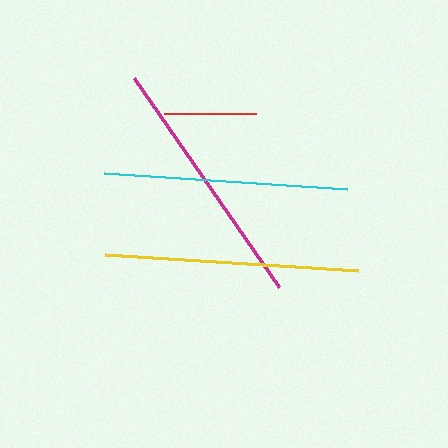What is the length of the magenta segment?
The magenta segment is approximately 254 pixels long.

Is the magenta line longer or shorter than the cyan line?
The magenta line is longer than the cyan line.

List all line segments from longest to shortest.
From longest to shortest: magenta, yellow, cyan, red.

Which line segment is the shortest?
The red line is the shortest at approximately 91 pixels.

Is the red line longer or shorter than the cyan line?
The cyan line is longer than the red line.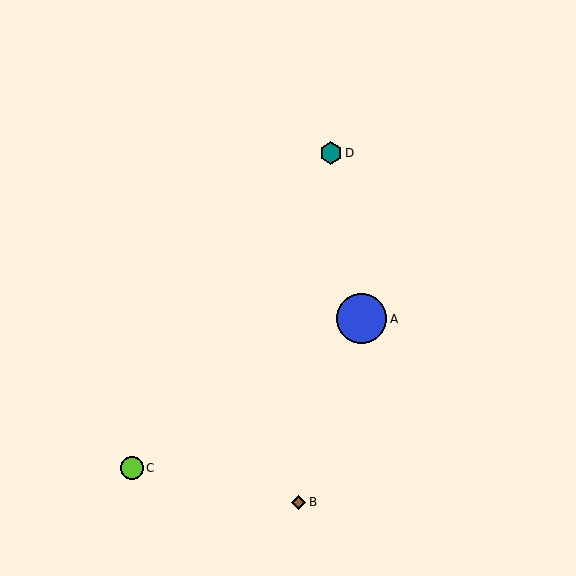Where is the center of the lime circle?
The center of the lime circle is at (132, 468).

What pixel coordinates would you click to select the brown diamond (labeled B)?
Click at (299, 502) to select the brown diamond B.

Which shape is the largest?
The blue circle (labeled A) is the largest.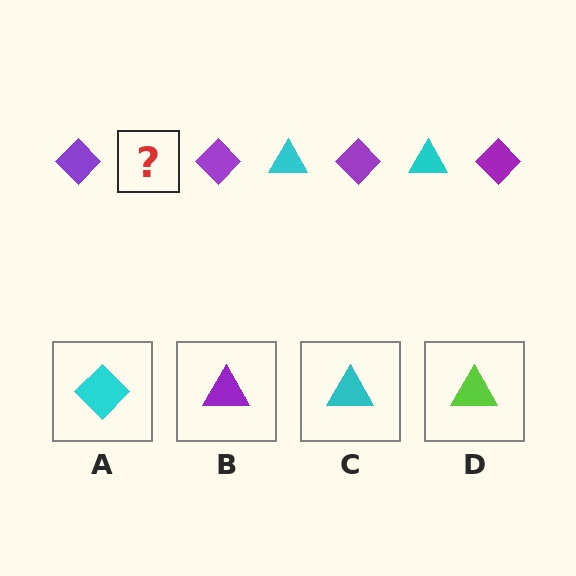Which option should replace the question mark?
Option C.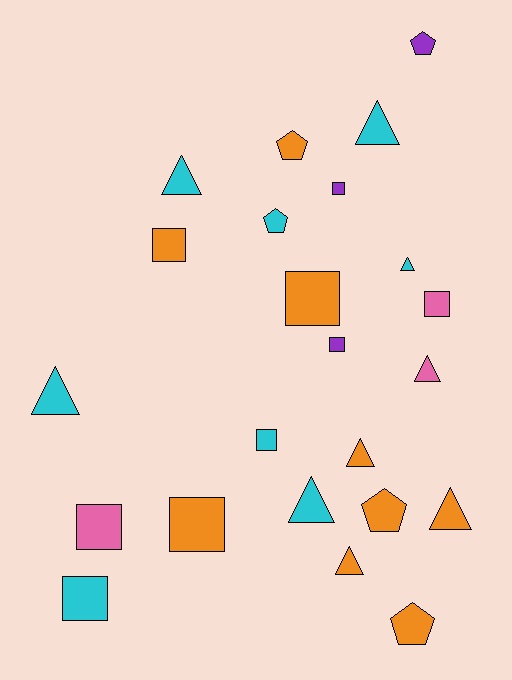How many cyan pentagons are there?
There is 1 cyan pentagon.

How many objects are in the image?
There are 23 objects.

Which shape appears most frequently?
Square, with 9 objects.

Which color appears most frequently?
Orange, with 9 objects.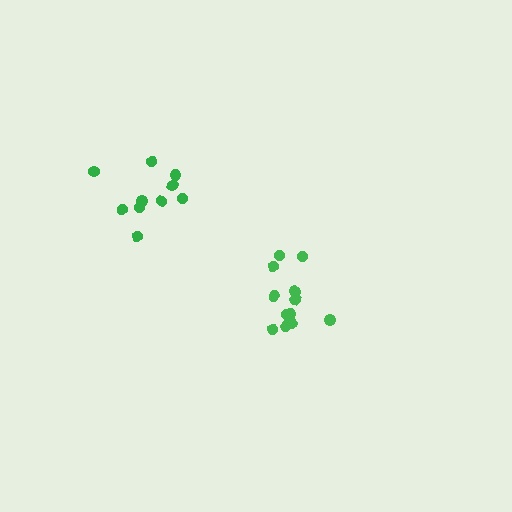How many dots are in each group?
Group 1: 13 dots, Group 2: 10 dots (23 total).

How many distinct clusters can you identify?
There are 2 distinct clusters.